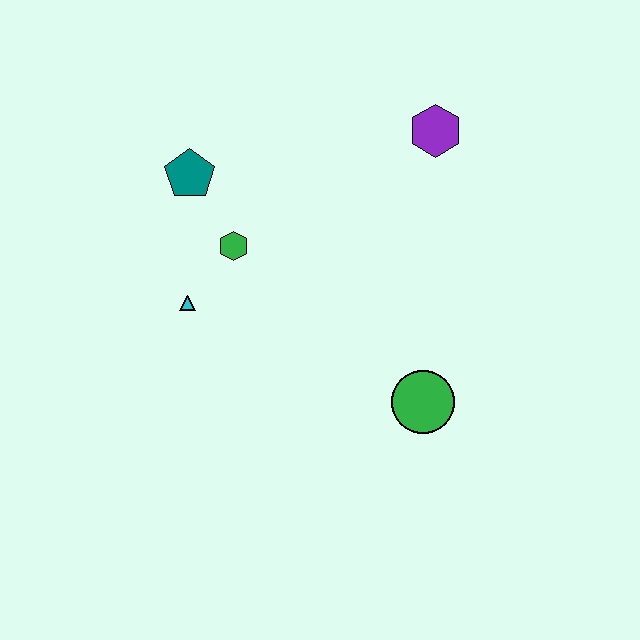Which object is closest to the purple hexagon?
The green hexagon is closest to the purple hexagon.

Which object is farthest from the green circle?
The teal pentagon is farthest from the green circle.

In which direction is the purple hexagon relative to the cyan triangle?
The purple hexagon is to the right of the cyan triangle.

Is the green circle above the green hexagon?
No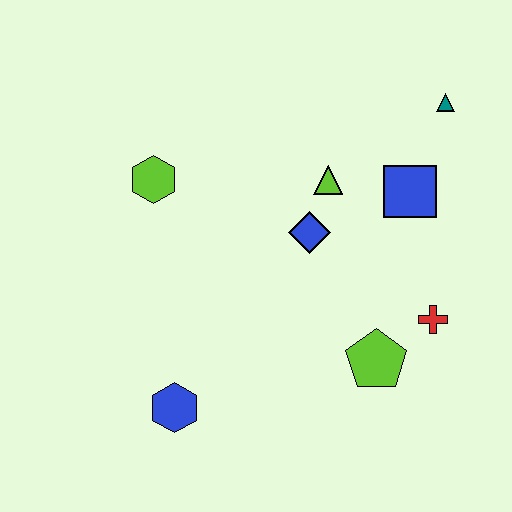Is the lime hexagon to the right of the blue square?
No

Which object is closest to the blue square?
The lime triangle is closest to the blue square.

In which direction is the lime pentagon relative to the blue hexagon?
The lime pentagon is to the right of the blue hexagon.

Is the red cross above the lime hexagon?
No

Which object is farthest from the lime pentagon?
The lime hexagon is farthest from the lime pentagon.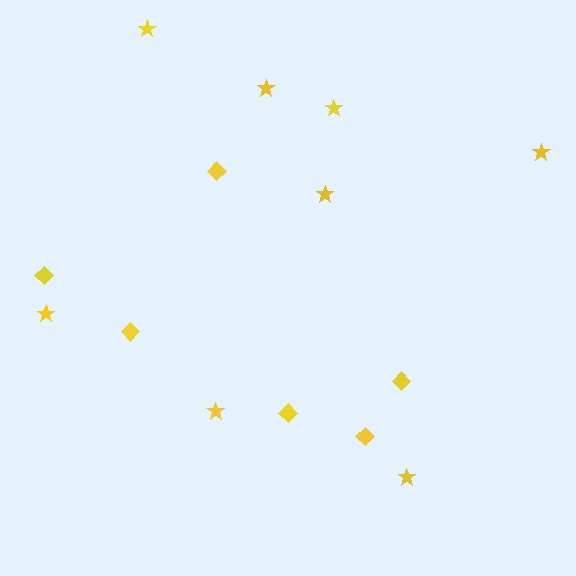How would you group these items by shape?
There are 2 groups: one group of diamonds (6) and one group of stars (8).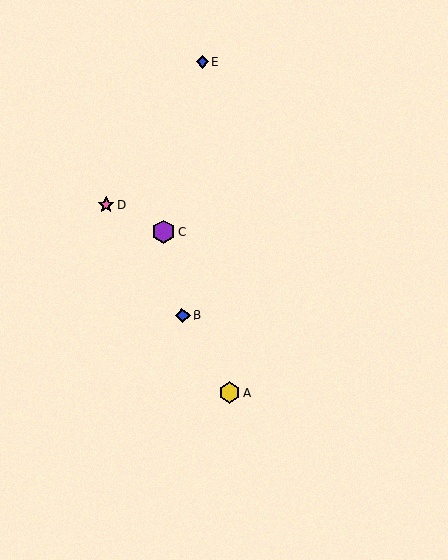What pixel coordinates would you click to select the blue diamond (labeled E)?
Click at (202, 62) to select the blue diamond E.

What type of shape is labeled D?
Shape D is a pink star.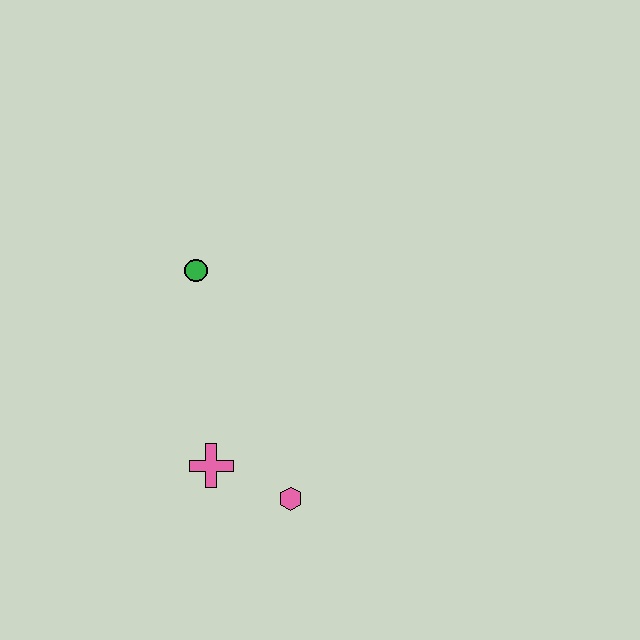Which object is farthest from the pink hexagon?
The green circle is farthest from the pink hexagon.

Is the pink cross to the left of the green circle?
No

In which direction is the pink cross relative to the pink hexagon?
The pink cross is to the left of the pink hexagon.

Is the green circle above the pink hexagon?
Yes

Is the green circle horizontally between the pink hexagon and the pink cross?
No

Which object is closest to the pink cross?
The pink hexagon is closest to the pink cross.